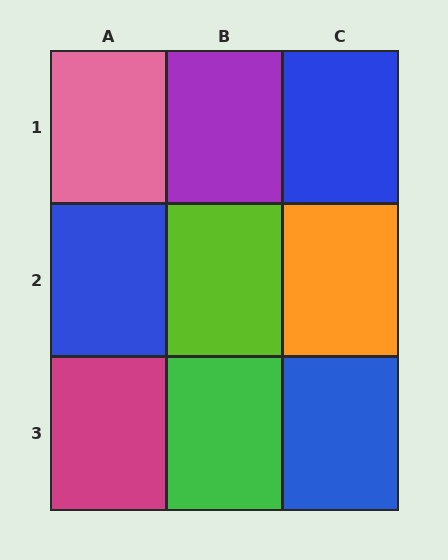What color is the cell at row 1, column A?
Pink.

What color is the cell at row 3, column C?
Blue.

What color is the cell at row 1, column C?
Blue.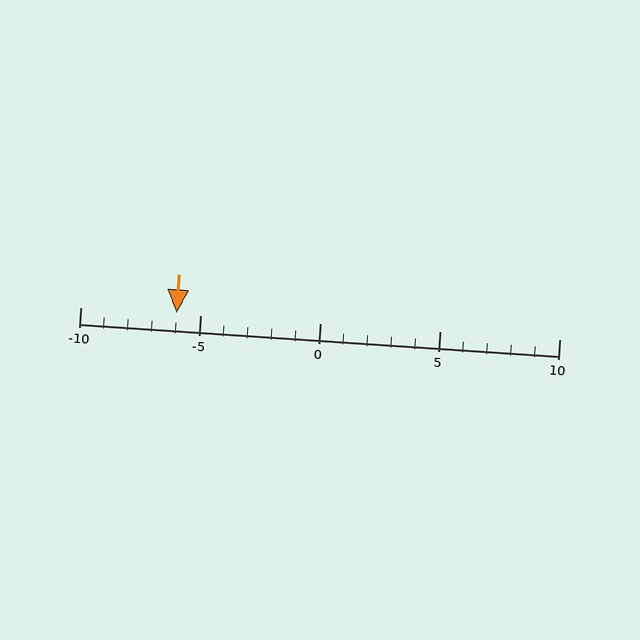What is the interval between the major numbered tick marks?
The major tick marks are spaced 5 units apart.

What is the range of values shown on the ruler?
The ruler shows values from -10 to 10.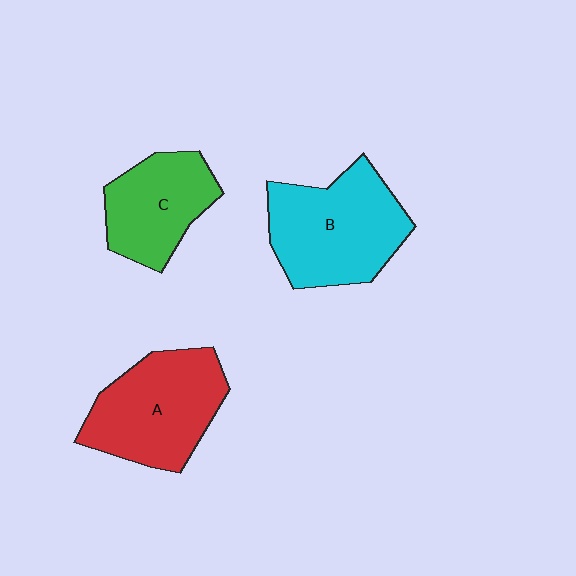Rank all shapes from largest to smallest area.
From largest to smallest: B (cyan), A (red), C (green).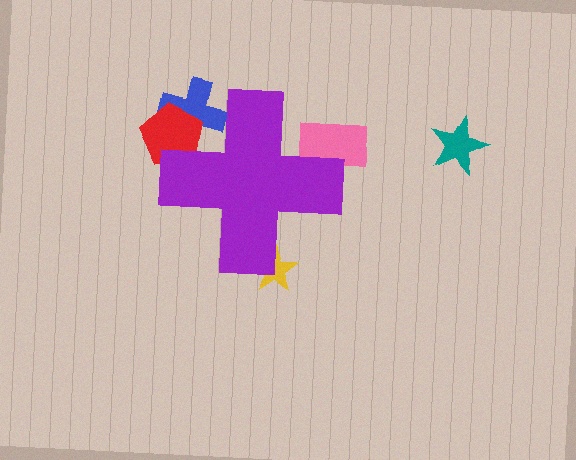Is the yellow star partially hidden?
Yes, the yellow star is partially hidden behind the purple cross.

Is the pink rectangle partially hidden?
Yes, the pink rectangle is partially hidden behind the purple cross.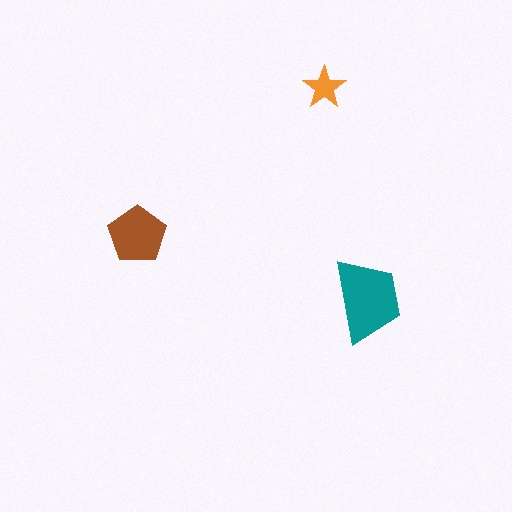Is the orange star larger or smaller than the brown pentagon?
Smaller.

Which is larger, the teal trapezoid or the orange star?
The teal trapezoid.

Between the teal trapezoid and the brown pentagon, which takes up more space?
The teal trapezoid.